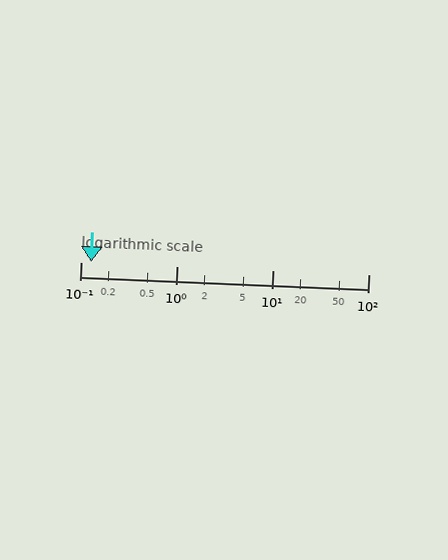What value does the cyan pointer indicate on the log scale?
The pointer indicates approximately 0.13.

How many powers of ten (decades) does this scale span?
The scale spans 3 decades, from 0.1 to 100.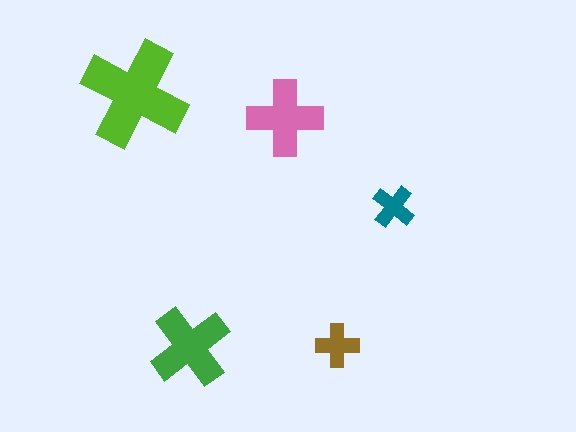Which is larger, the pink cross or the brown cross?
The pink one.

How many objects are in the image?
There are 5 objects in the image.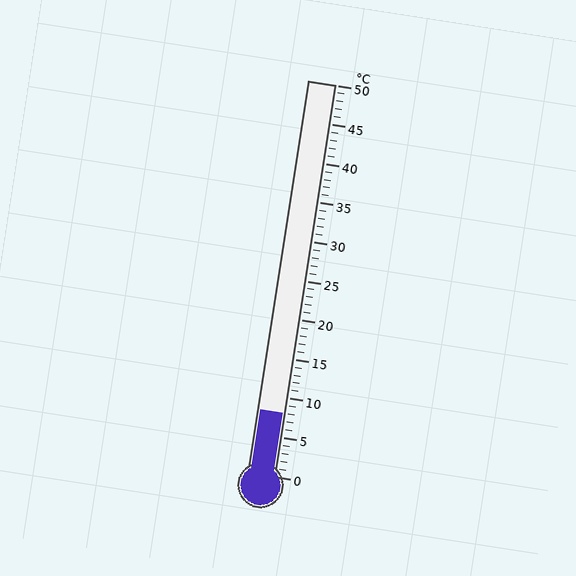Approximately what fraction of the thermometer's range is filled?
The thermometer is filled to approximately 15% of its range.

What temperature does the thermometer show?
The thermometer shows approximately 8°C.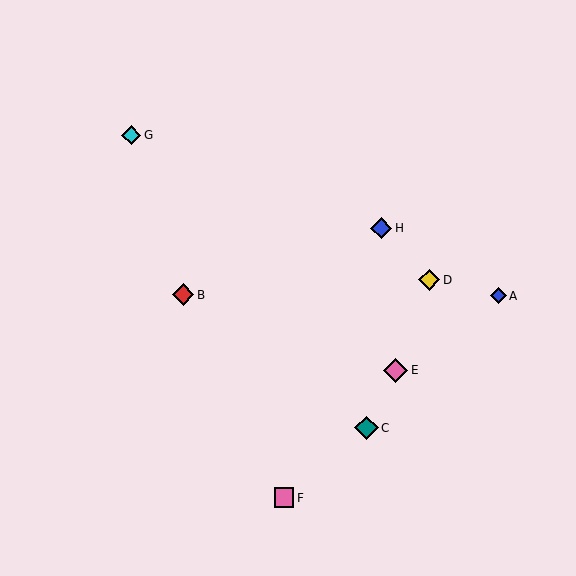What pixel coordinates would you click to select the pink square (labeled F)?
Click at (284, 498) to select the pink square F.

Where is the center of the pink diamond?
The center of the pink diamond is at (396, 370).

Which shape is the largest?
The pink diamond (labeled E) is the largest.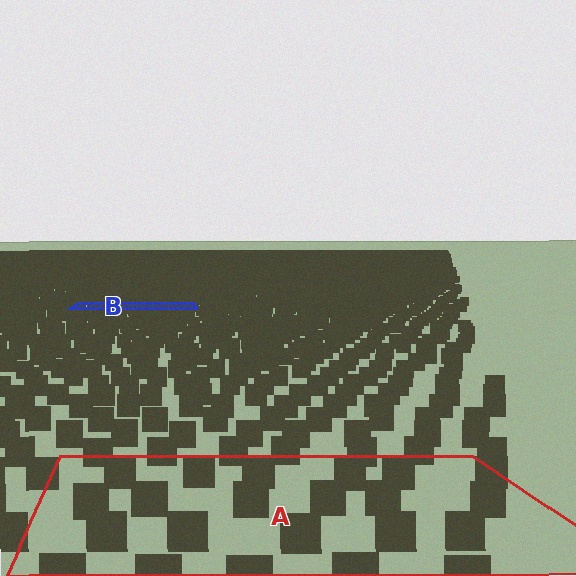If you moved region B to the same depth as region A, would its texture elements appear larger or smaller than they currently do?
They would appear larger. At a closer depth, the same texture elements are projected at a bigger on-screen size.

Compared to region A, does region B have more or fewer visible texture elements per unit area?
Region B has more texture elements per unit area — they are packed more densely because it is farther away.